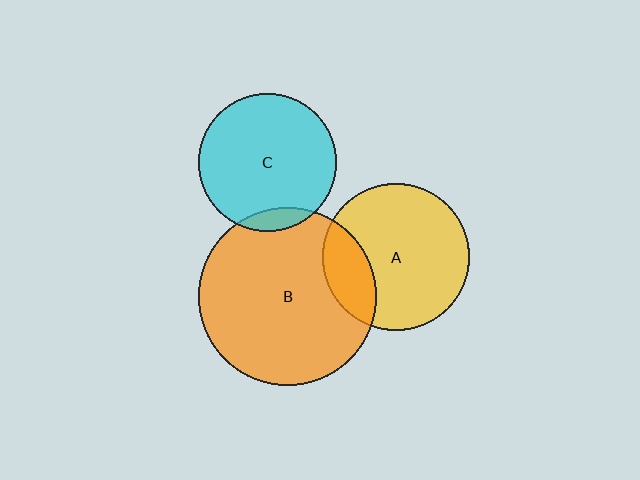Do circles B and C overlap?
Yes.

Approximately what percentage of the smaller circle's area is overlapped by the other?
Approximately 10%.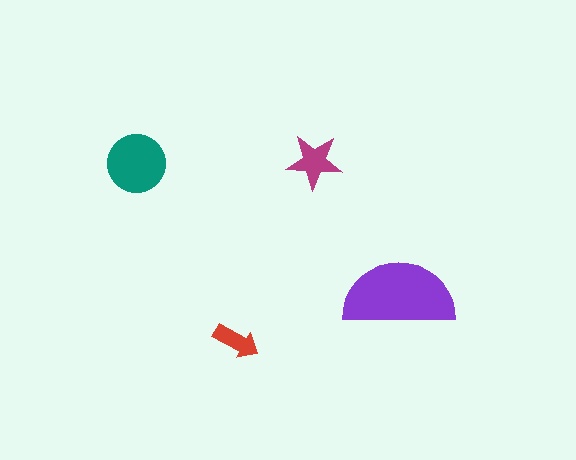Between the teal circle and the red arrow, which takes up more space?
The teal circle.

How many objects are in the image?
There are 4 objects in the image.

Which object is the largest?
The purple semicircle.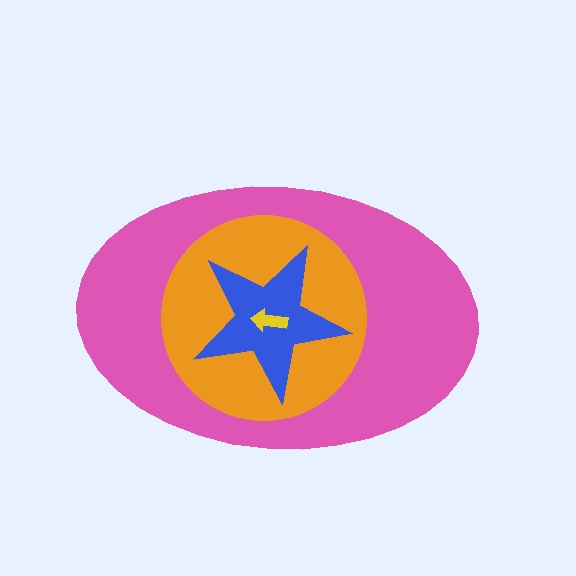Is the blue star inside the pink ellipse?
Yes.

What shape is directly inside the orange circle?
The blue star.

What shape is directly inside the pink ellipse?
The orange circle.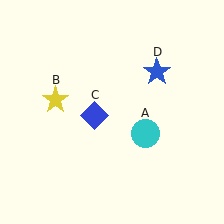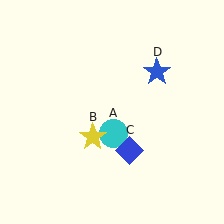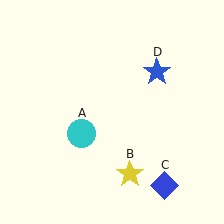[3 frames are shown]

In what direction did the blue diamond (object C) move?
The blue diamond (object C) moved down and to the right.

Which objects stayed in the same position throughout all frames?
Blue star (object D) remained stationary.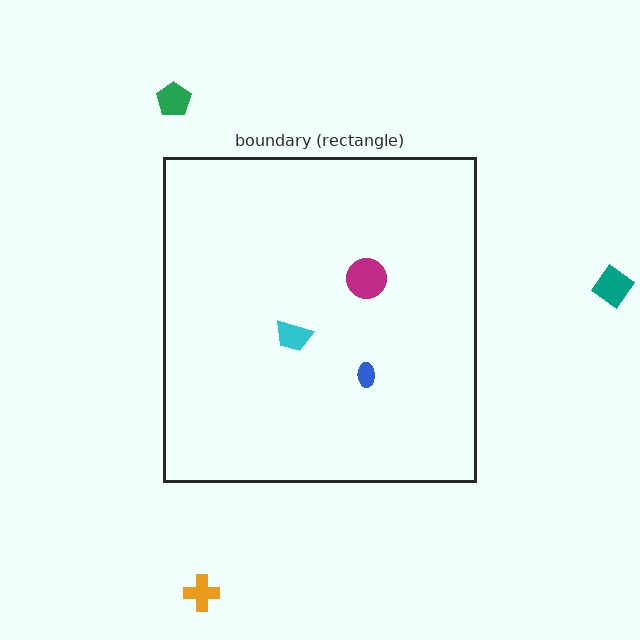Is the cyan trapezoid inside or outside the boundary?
Inside.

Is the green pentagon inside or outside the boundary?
Outside.